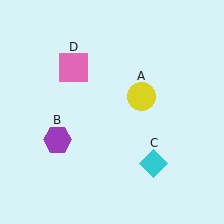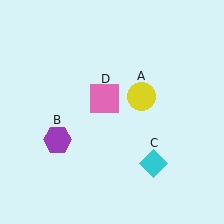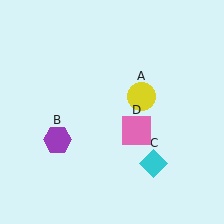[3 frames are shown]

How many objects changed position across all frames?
1 object changed position: pink square (object D).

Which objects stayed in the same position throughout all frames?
Yellow circle (object A) and purple hexagon (object B) and cyan diamond (object C) remained stationary.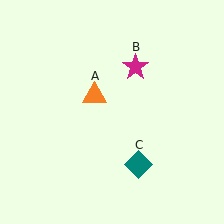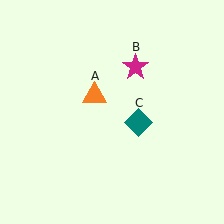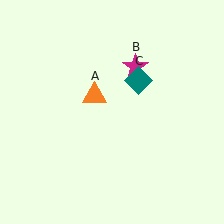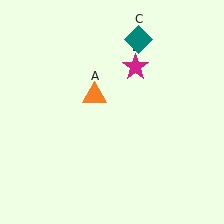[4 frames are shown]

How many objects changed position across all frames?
1 object changed position: teal diamond (object C).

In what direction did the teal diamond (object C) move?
The teal diamond (object C) moved up.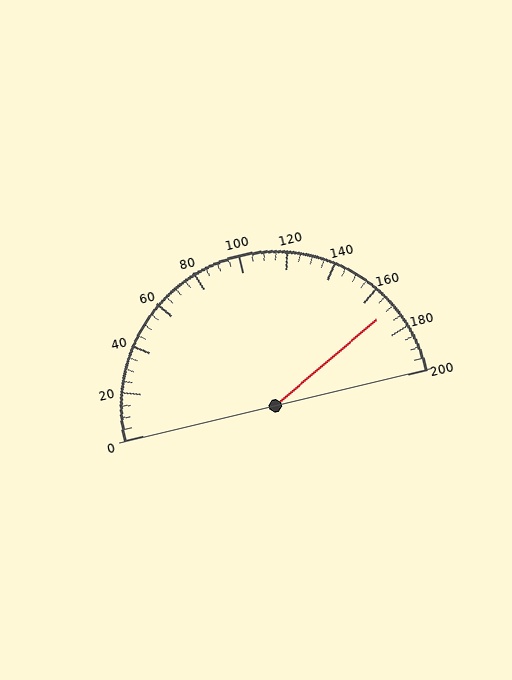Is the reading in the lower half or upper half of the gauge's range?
The reading is in the upper half of the range (0 to 200).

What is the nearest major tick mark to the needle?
The nearest major tick mark is 160.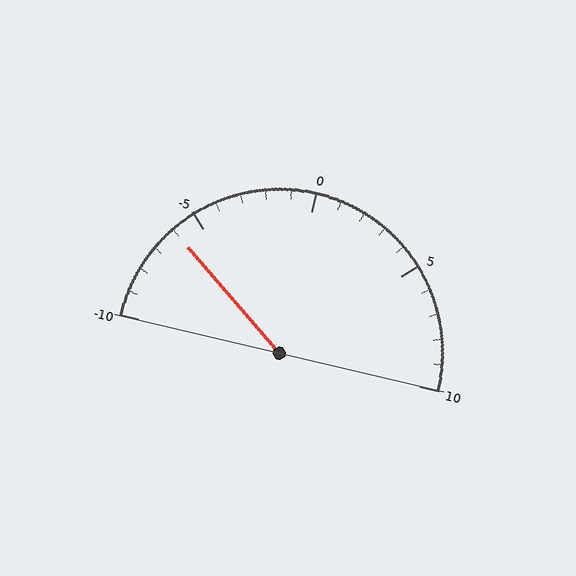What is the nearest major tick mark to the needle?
The nearest major tick mark is -5.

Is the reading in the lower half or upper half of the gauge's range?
The reading is in the lower half of the range (-10 to 10).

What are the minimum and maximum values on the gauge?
The gauge ranges from -10 to 10.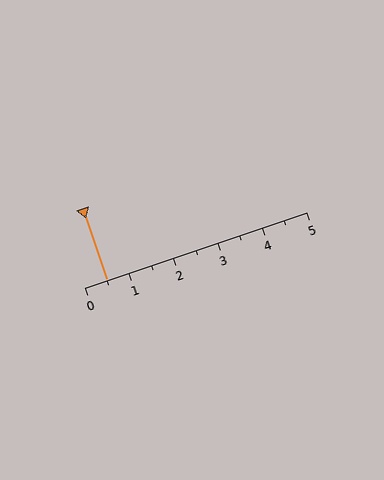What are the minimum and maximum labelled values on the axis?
The axis runs from 0 to 5.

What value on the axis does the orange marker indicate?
The marker indicates approximately 0.5.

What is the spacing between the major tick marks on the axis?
The major ticks are spaced 1 apart.